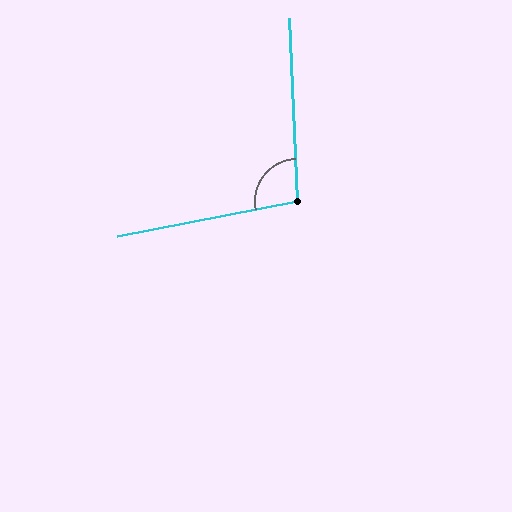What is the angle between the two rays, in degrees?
Approximately 98 degrees.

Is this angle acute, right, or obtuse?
It is obtuse.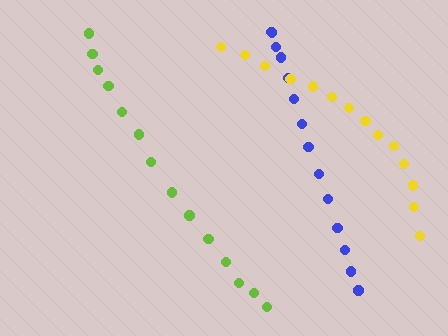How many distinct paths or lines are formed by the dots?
There are 3 distinct paths.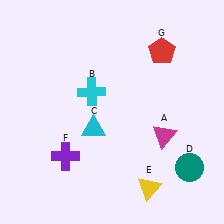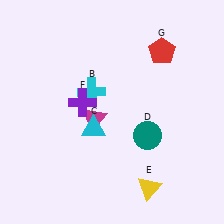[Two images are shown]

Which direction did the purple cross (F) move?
The purple cross (F) moved up.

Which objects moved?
The objects that moved are: the magenta triangle (A), the teal circle (D), the purple cross (F).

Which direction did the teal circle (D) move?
The teal circle (D) moved left.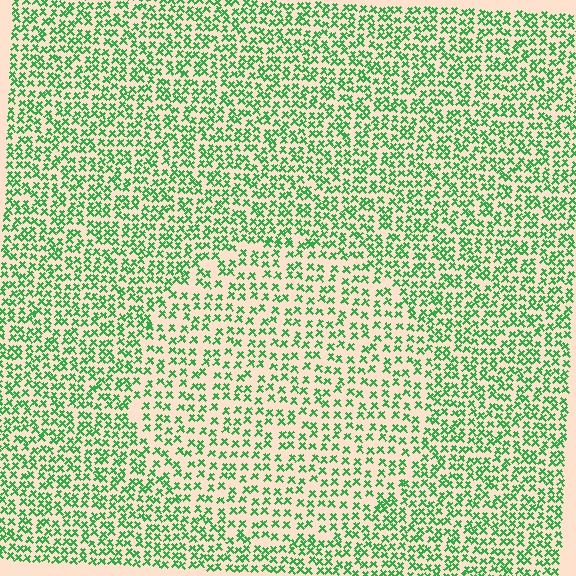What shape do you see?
I see a circle.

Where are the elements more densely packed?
The elements are more densely packed outside the circle boundary.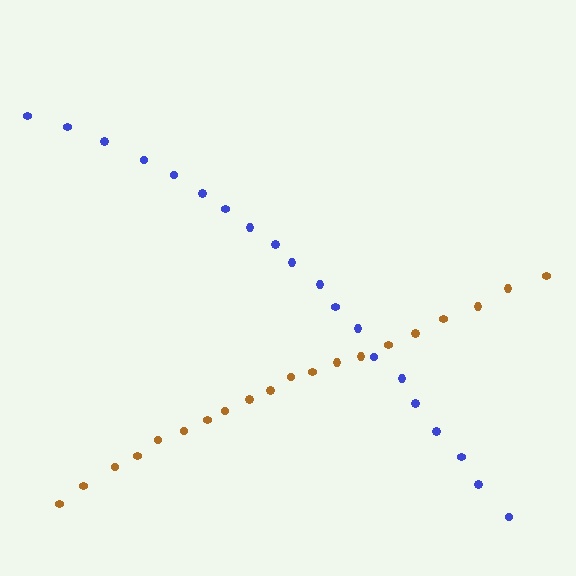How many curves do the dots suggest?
There are 2 distinct paths.